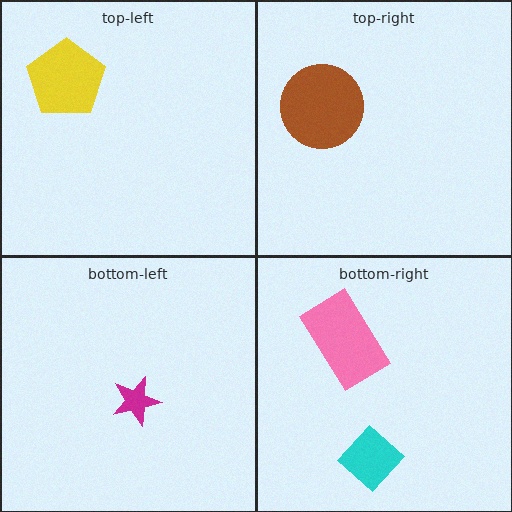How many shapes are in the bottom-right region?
2.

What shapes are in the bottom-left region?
The magenta star.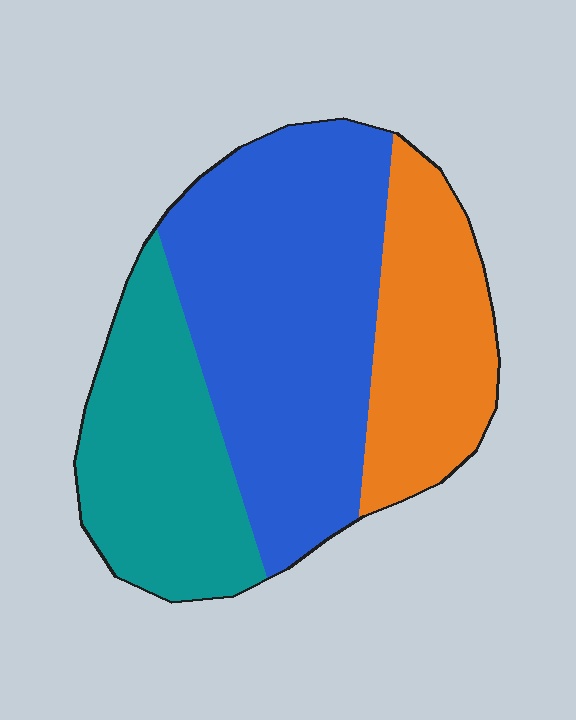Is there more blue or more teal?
Blue.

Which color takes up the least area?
Orange, at roughly 25%.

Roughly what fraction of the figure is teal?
Teal covers 28% of the figure.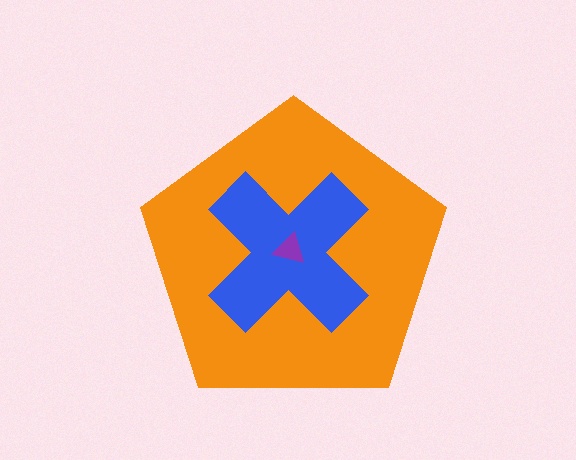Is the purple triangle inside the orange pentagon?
Yes.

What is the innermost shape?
The purple triangle.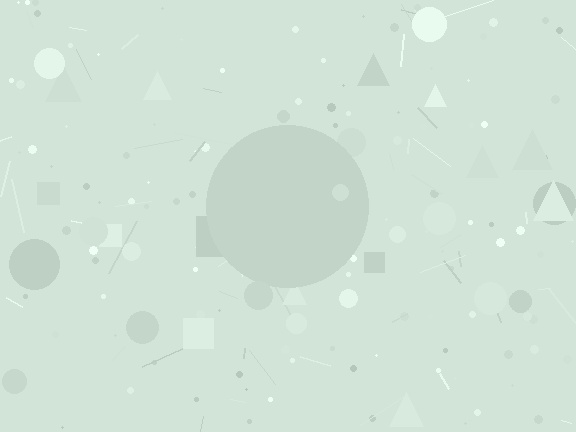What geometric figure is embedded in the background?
A circle is embedded in the background.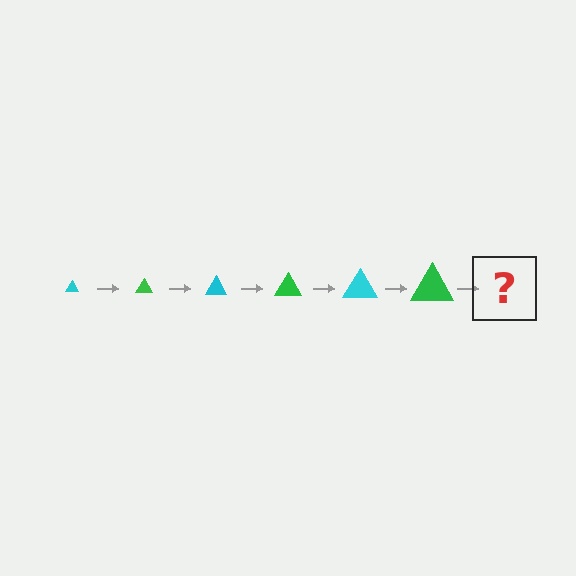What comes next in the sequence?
The next element should be a cyan triangle, larger than the previous one.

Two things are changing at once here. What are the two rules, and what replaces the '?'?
The two rules are that the triangle grows larger each step and the color cycles through cyan and green. The '?' should be a cyan triangle, larger than the previous one.